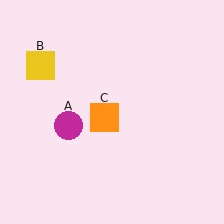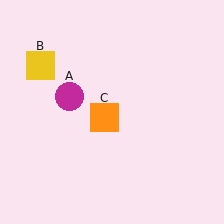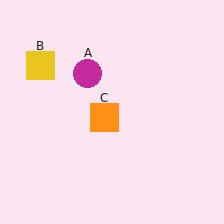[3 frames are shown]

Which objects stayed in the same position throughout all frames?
Yellow square (object B) and orange square (object C) remained stationary.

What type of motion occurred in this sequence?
The magenta circle (object A) rotated clockwise around the center of the scene.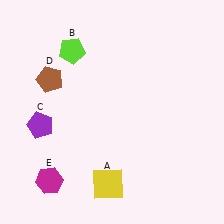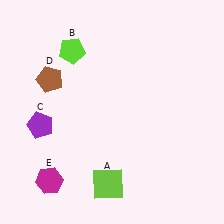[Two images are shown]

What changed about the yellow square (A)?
In Image 1, A is yellow. In Image 2, it changed to lime.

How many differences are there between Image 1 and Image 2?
There is 1 difference between the two images.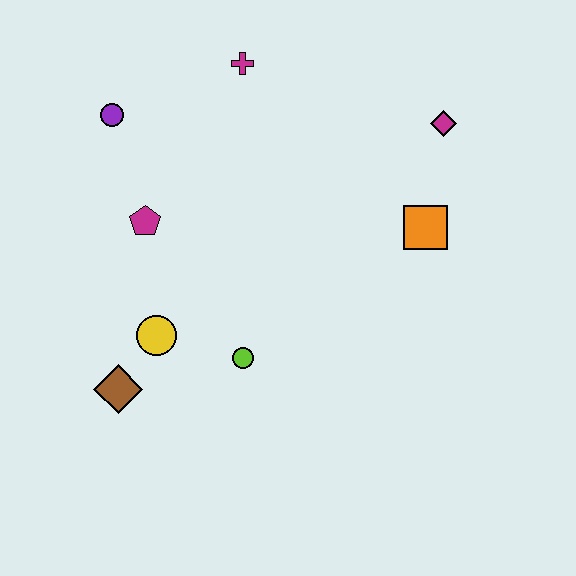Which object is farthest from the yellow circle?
The magenta diamond is farthest from the yellow circle.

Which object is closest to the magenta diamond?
The orange square is closest to the magenta diamond.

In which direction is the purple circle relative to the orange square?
The purple circle is to the left of the orange square.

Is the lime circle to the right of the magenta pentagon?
Yes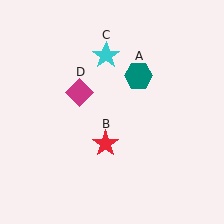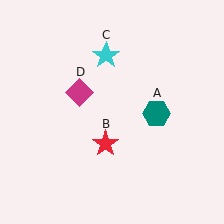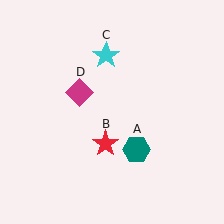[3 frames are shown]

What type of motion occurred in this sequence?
The teal hexagon (object A) rotated clockwise around the center of the scene.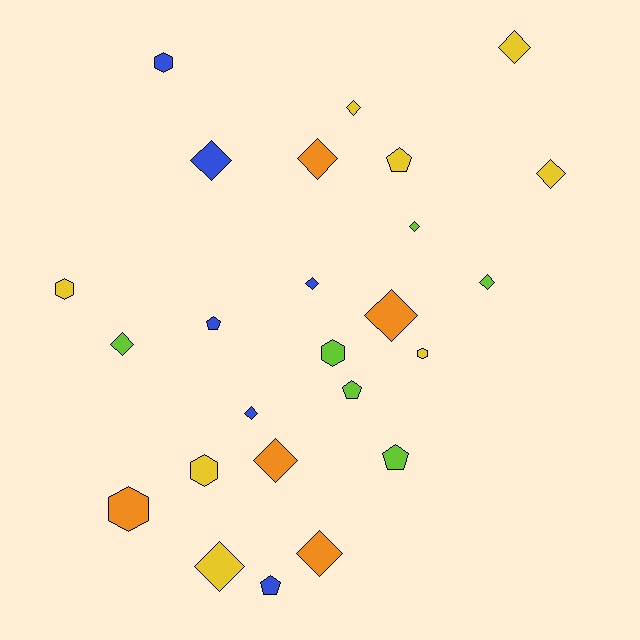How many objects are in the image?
There are 25 objects.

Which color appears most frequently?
Yellow, with 8 objects.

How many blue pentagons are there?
There are 2 blue pentagons.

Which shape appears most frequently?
Diamond, with 14 objects.